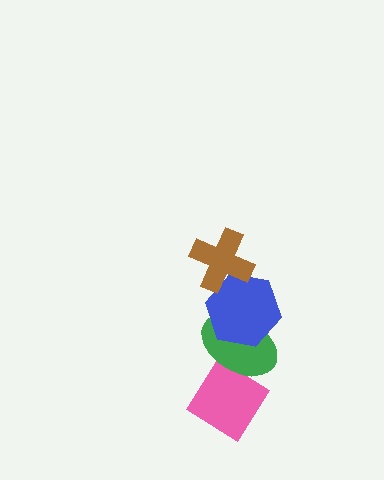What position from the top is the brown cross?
The brown cross is 1st from the top.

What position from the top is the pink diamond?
The pink diamond is 4th from the top.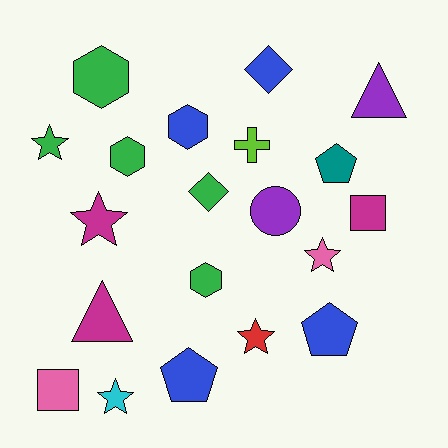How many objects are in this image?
There are 20 objects.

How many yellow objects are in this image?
There are no yellow objects.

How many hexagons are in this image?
There are 4 hexagons.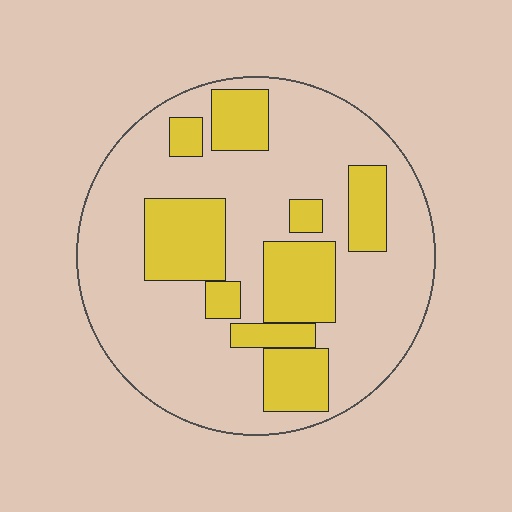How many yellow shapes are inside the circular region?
9.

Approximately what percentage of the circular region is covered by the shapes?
Approximately 30%.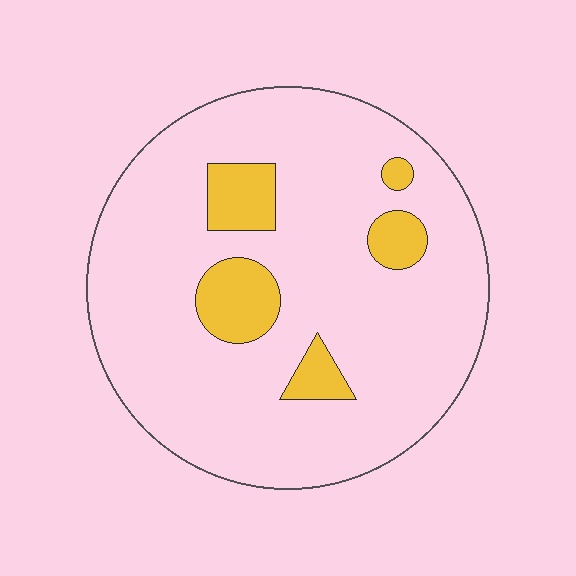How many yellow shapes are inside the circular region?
5.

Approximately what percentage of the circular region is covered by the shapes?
Approximately 15%.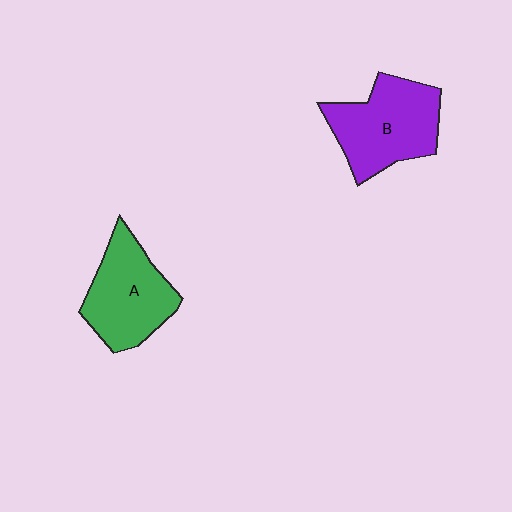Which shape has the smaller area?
Shape A (green).